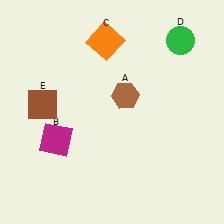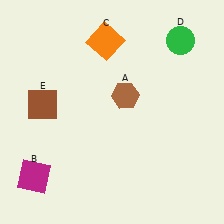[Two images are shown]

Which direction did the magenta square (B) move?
The magenta square (B) moved down.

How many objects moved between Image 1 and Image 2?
1 object moved between the two images.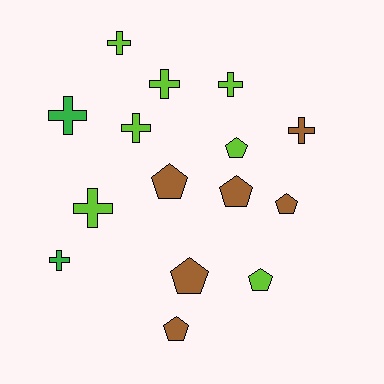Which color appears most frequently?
Lime, with 7 objects.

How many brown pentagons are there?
There are 5 brown pentagons.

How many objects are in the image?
There are 15 objects.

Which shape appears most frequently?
Cross, with 8 objects.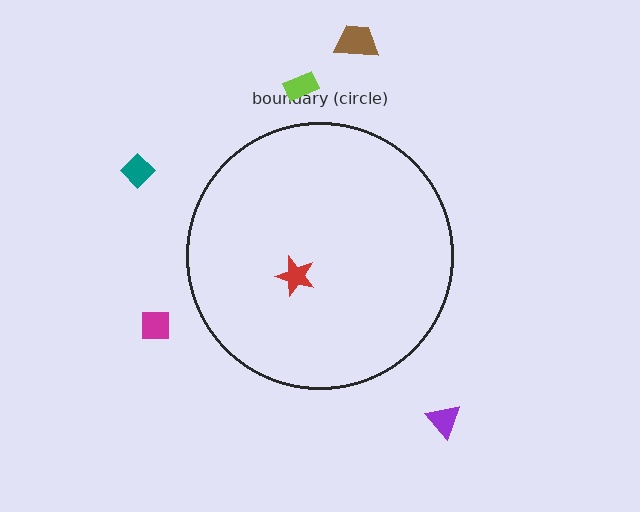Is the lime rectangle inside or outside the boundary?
Outside.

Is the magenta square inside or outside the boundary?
Outside.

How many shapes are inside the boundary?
1 inside, 5 outside.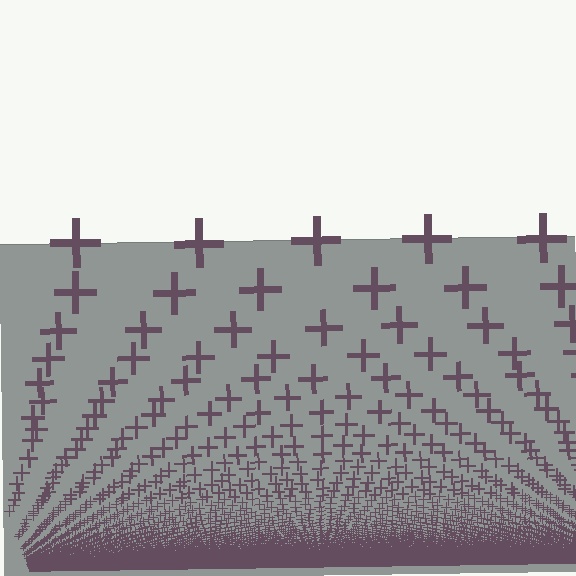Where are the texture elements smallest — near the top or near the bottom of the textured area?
Near the bottom.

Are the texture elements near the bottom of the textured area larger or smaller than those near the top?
Smaller. The gradient is inverted — elements near the bottom are smaller and denser.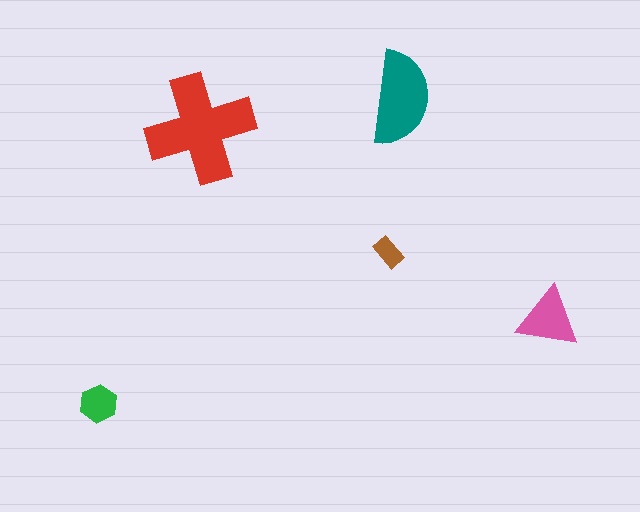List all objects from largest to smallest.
The red cross, the teal semicircle, the pink triangle, the green hexagon, the brown rectangle.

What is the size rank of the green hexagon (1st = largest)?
4th.